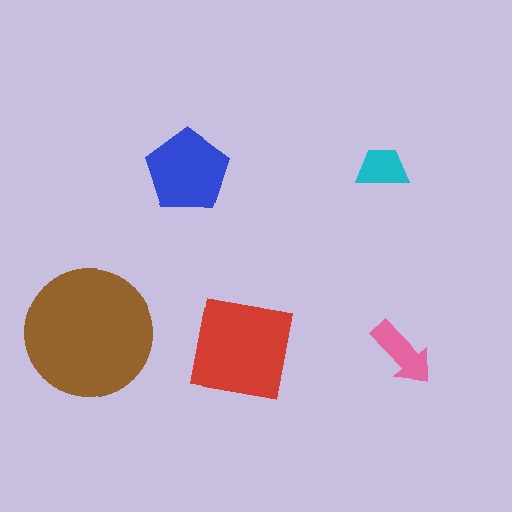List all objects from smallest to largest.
The cyan trapezoid, the pink arrow, the blue pentagon, the red square, the brown circle.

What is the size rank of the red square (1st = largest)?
2nd.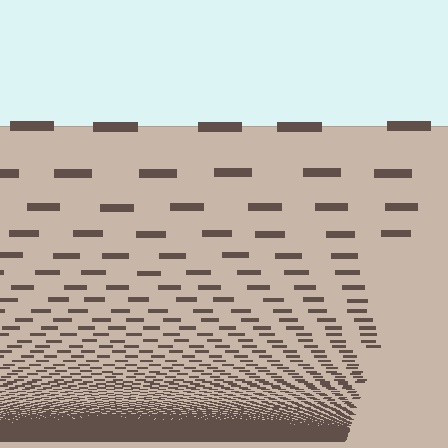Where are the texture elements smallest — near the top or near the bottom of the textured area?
Near the bottom.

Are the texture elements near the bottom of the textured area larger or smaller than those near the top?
Smaller. The gradient is inverted — elements near the bottom are smaller and denser.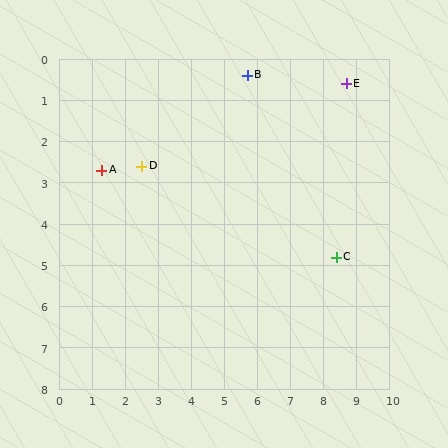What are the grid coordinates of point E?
Point E is at approximately (8.7, 0.6).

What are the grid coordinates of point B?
Point B is at approximately (5.7, 0.4).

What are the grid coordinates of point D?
Point D is at approximately (2.5, 2.6).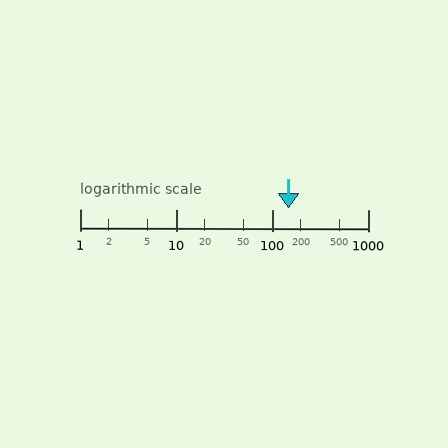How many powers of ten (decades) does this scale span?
The scale spans 3 decades, from 1 to 1000.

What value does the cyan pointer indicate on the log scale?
The pointer indicates approximately 150.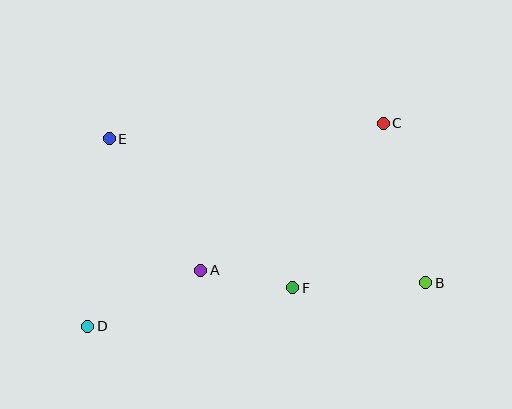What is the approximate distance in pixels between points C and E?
The distance between C and E is approximately 275 pixels.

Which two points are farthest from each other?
Points C and D are farthest from each other.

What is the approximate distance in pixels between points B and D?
The distance between B and D is approximately 341 pixels.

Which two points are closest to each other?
Points A and F are closest to each other.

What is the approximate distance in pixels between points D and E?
The distance between D and E is approximately 189 pixels.